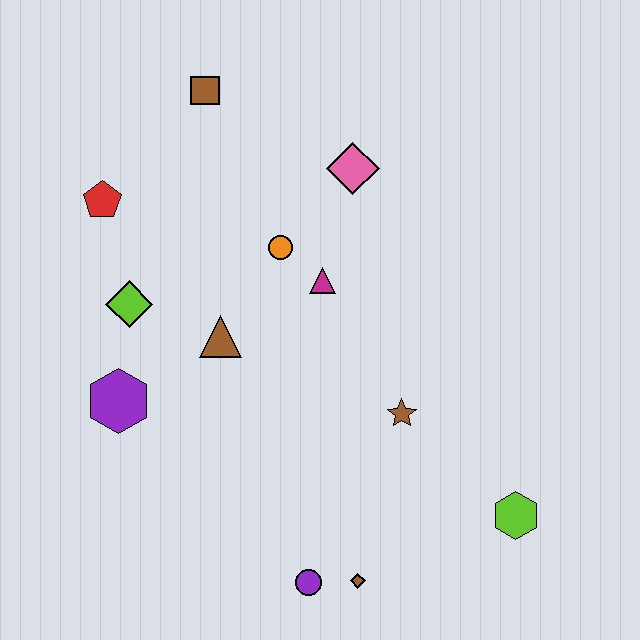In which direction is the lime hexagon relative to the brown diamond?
The lime hexagon is to the right of the brown diamond.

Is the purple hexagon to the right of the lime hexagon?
No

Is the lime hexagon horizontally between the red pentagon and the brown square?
No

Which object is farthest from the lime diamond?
The lime hexagon is farthest from the lime diamond.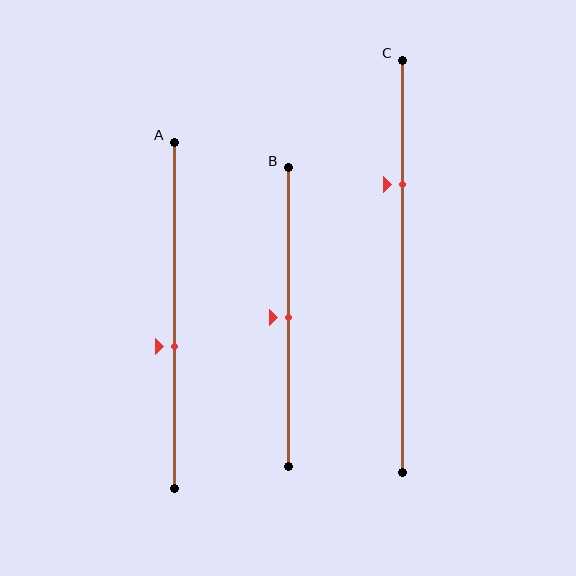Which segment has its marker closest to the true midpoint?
Segment B has its marker closest to the true midpoint.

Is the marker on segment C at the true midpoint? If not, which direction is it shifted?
No, the marker on segment C is shifted upward by about 20% of the segment length.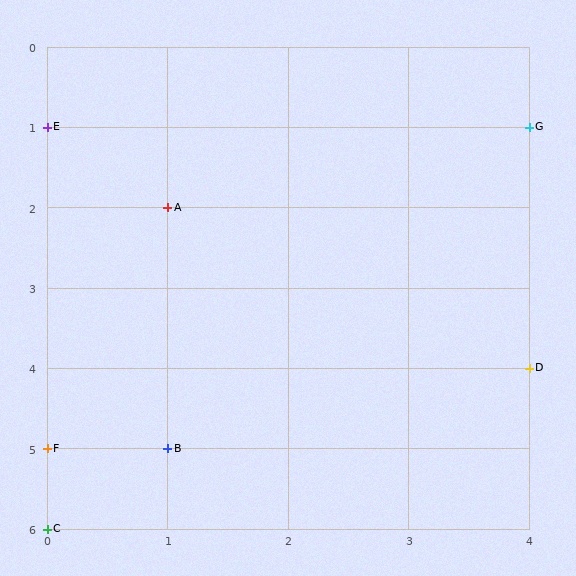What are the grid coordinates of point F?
Point F is at grid coordinates (0, 5).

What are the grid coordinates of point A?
Point A is at grid coordinates (1, 2).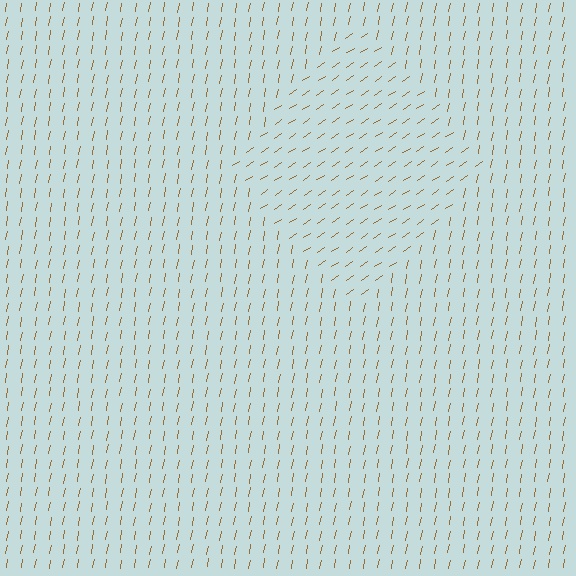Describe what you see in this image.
The image is filled with small brown line segments. A diamond region in the image has lines oriented differently from the surrounding lines, creating a visible texture boundary.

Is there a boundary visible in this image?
Yes, there is a texture boundary formed by a change in line orientation.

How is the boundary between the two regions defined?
The boundary is defined purely by a change in line orientation (approximately 45 degrees difference). All lines are the same color and thickness.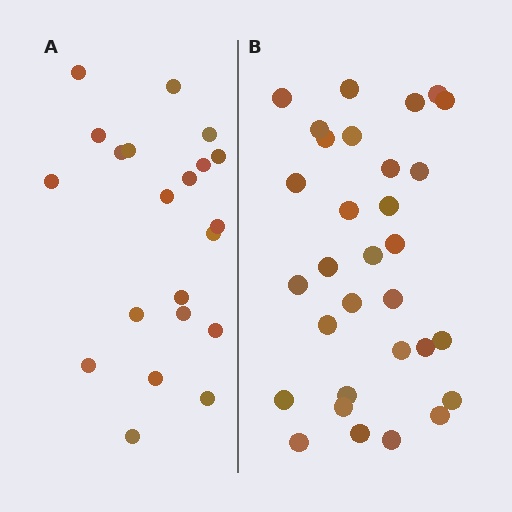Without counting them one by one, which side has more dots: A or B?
Region B (the right region) has more dots.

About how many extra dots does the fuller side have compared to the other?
Region B has roughly 10 or so more dots than region A.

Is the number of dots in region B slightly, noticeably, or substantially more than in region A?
Region B has substantially more. The ratio is roughly 1.5 to 1.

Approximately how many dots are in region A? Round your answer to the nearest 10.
About 20 dots. (The exact count is 21, which rounds to 20.)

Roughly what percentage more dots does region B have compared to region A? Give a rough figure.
About 50% more.